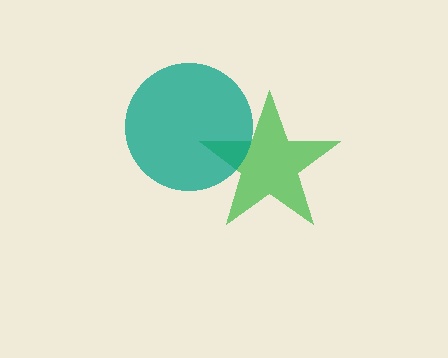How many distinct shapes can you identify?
There are 2 distinct shapes: a green star, a teal circle.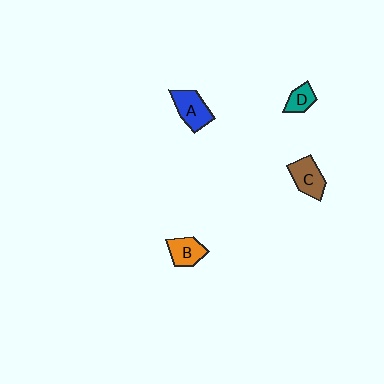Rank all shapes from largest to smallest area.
From largest to smallest: A (blue), C (brown), B (orange), D (teal).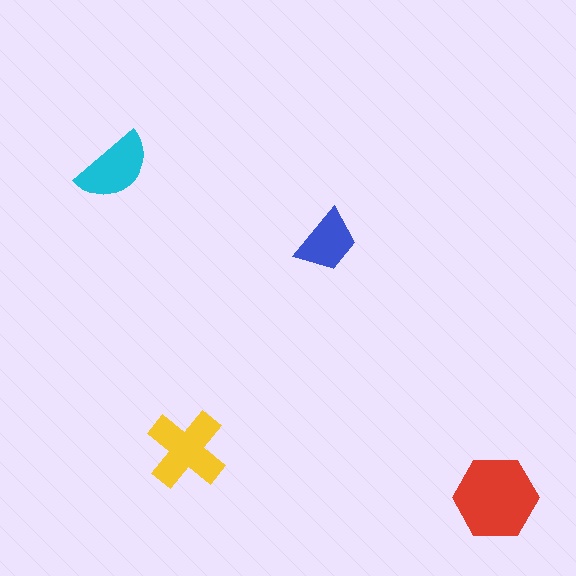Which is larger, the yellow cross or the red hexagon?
The red hexagon.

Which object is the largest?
The red hexagon.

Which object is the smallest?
The blue trapezoid.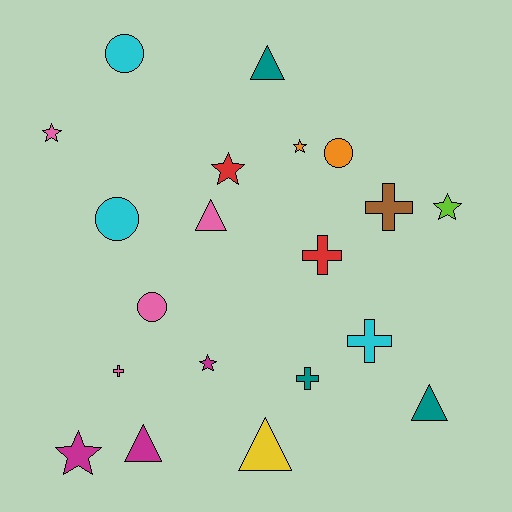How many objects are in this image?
There are 20 objects.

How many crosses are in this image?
There are 5 crosses.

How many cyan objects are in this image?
There are 3 cyan objects.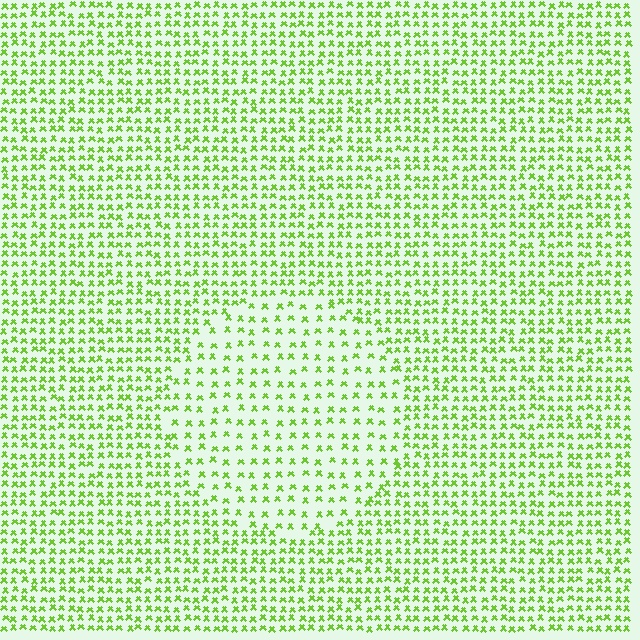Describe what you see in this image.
The image contains small lime elements arranged at two different densities. A circle-shaped region is visible where the elements are less densely packed than the surrounding area.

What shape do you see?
I see a circle.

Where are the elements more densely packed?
The elements are more densely packed outside the circle boundary.